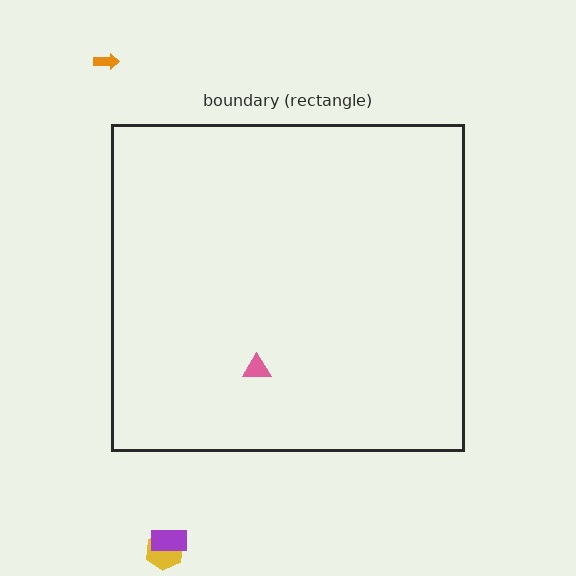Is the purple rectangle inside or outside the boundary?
Outside.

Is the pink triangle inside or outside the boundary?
Inside.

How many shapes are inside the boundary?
1 inside, 3 outside.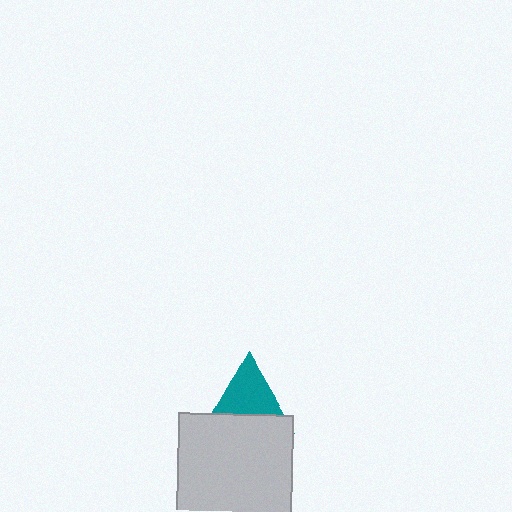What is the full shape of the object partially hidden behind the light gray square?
The partially hidden object is a teal triangle.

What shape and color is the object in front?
The object in front is a light gray square.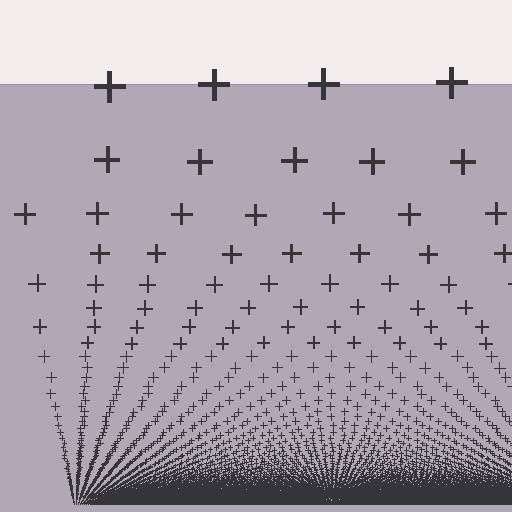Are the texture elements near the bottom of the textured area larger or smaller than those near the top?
Smaller. The gradient is inverted — elements near the bottom are smaller and denser.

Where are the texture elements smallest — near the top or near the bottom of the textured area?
Near the bottom.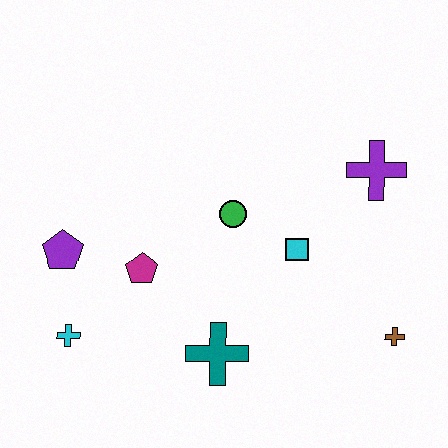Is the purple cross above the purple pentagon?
Yes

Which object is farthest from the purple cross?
The cyan cross is farthest from the purple cross.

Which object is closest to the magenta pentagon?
The purple pentagon is closest to the magenta pentagon.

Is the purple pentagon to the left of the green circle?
Yes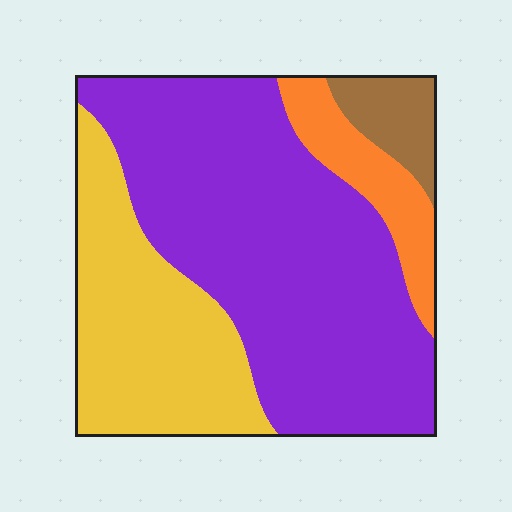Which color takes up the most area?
Purple, at roughly 55%.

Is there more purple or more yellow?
Purple.